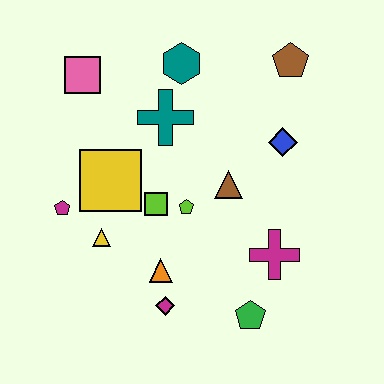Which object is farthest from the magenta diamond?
The brown pentagon is farthest from the magenta diamond.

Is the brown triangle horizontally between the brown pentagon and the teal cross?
Yes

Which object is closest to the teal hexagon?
The teal cross is closest to the teal hexagon.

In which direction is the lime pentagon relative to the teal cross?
The lime pentagon is below the teal cross.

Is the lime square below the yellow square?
Yes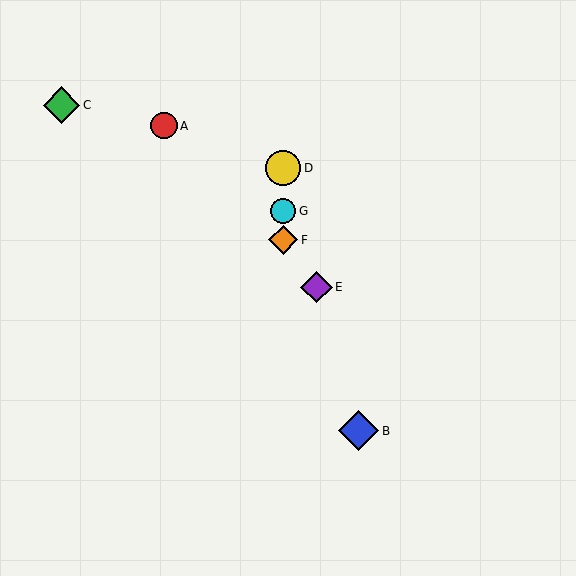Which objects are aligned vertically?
Objects D, F, G are aligned vertically.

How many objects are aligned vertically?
3 objects (D, F, G) are aligned vertically.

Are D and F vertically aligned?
Yes, both are at x≈283.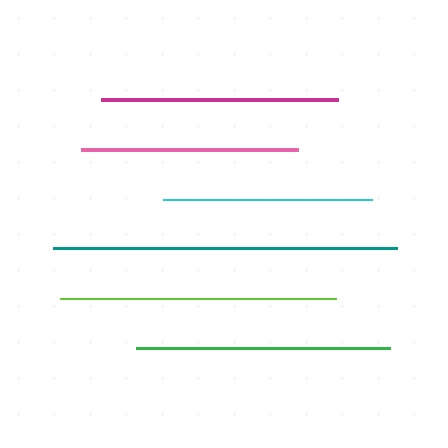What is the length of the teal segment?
The teal segment is approximately 344 pixels long.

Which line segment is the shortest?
The cyan line is the shortest at approximately 210 pixels.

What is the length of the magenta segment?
The magenta segment is approximately 237 pixels long.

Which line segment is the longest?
The teal line is the longest at approximately 344 pixels.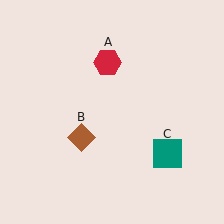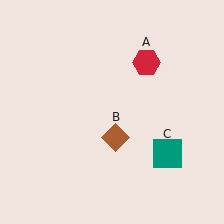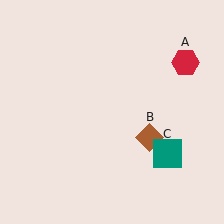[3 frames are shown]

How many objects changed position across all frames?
2 objects changed position: red hexagon (object A), brown diamond (object B).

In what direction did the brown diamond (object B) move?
The brown diamond (object B) moved right.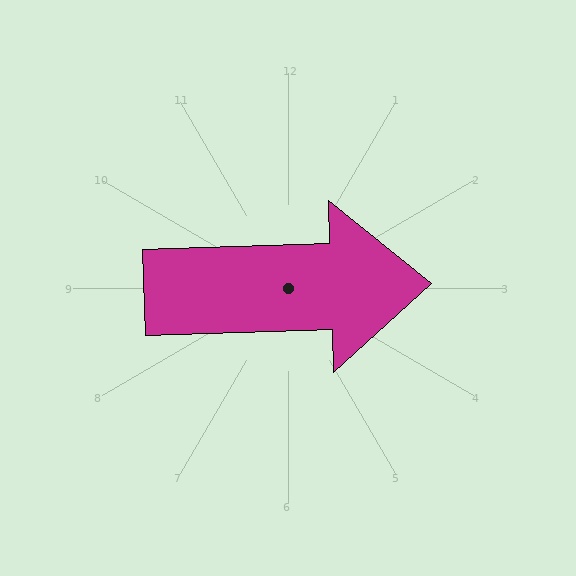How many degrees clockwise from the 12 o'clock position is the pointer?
Approximately 88 degrees.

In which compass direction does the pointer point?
East.